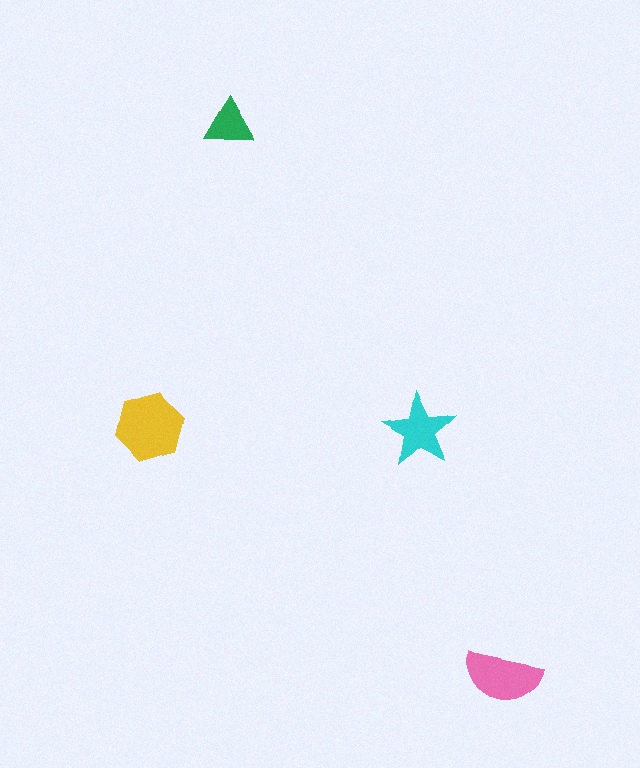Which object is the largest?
The yellow hexagon.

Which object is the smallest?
The green triangle.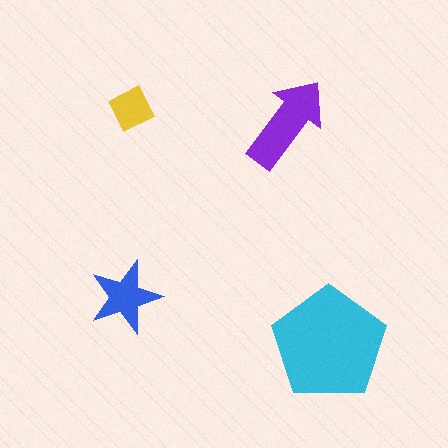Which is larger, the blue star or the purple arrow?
The purple arrow.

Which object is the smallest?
The yellow square.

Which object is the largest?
The cyan pentagon.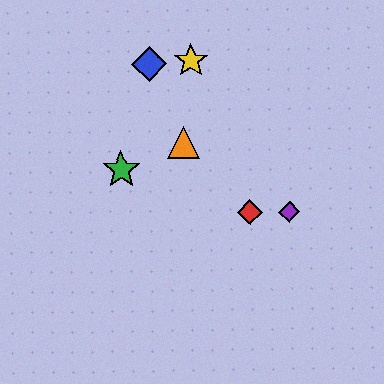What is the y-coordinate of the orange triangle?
The orange triangle is at y≈142.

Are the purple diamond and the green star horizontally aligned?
No, the purple diamond is at y≈212 and the green star is at y≈170.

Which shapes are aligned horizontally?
The red diamond, the purple diamond are aligned horizontally.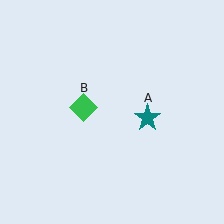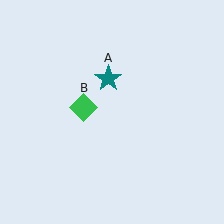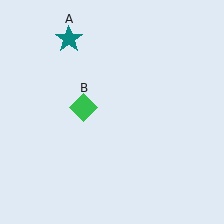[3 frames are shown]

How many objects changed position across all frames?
1 object changed position: teal star (object A).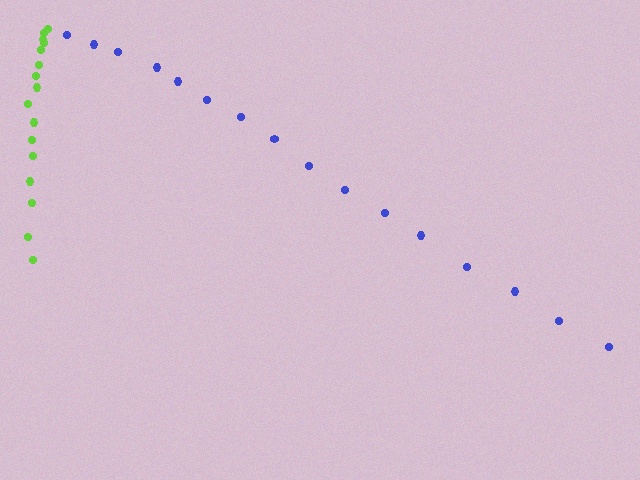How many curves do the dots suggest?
There are 2 distinct paths.